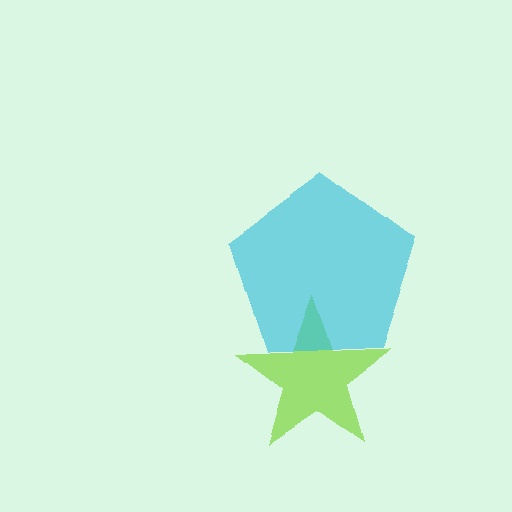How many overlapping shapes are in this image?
There are 2 overlapping shapes in the image.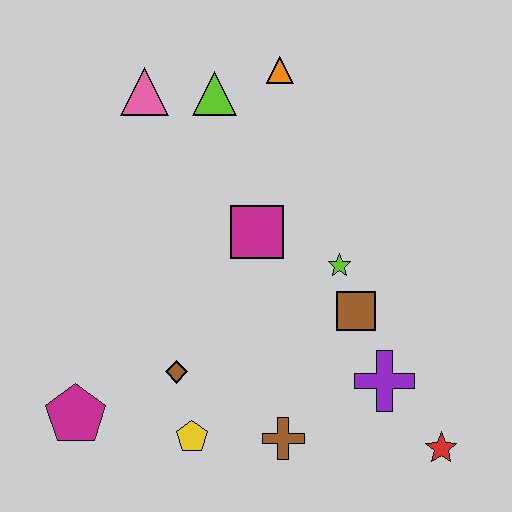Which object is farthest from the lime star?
The magenta pentagon is farthest from the lime star.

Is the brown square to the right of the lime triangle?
Yes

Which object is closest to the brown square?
The lime star is closest to the brown square.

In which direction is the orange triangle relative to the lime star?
The orange triangle is above the lime star.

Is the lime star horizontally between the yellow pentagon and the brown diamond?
No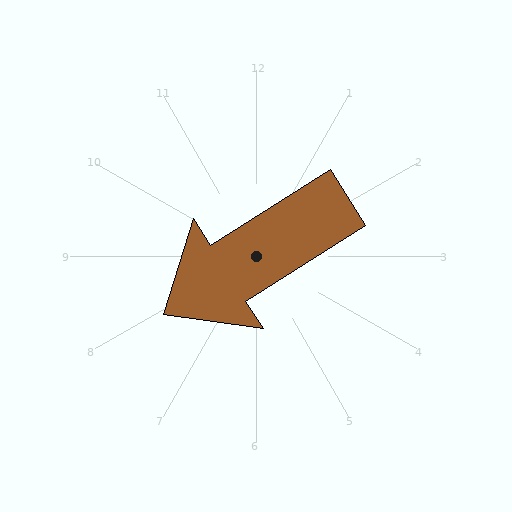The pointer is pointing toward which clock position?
Roughly 8 o'clock.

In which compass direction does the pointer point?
Southwest.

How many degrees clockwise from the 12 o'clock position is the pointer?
Approximately 238 degrees.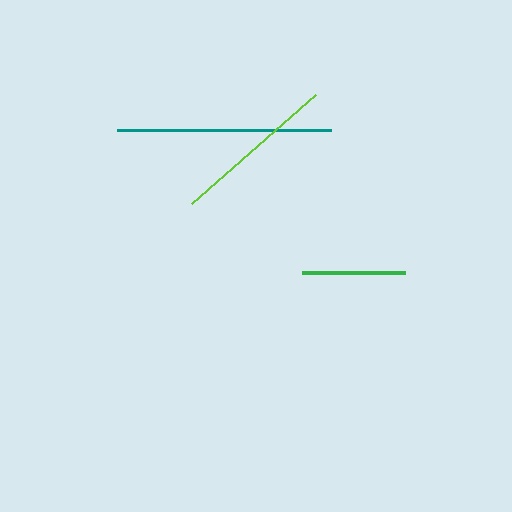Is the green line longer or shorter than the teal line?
The teal line is longer than the green line.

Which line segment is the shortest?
The green line is the shortest at approximately 103 pixels.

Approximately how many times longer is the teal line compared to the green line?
The teal line is approximately 2.1 times the length of the green line.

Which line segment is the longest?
The teal line is the longest at approximately 214 pixels.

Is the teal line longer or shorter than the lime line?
The teal line is longer than the lime line.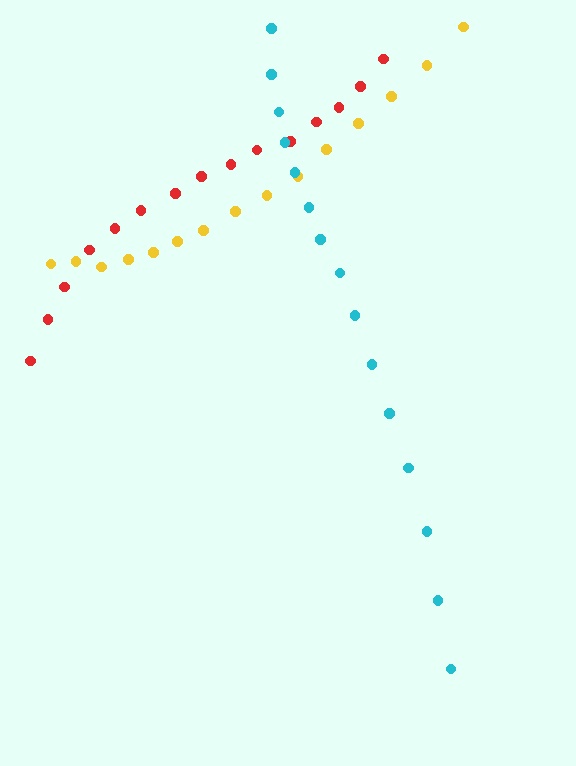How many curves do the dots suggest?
There are 3 distinct paths.